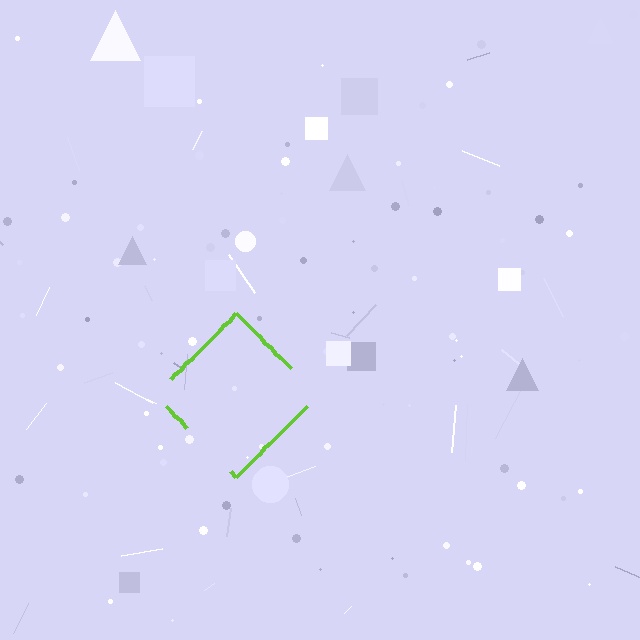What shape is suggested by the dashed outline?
The dashed outline suggests a diamond.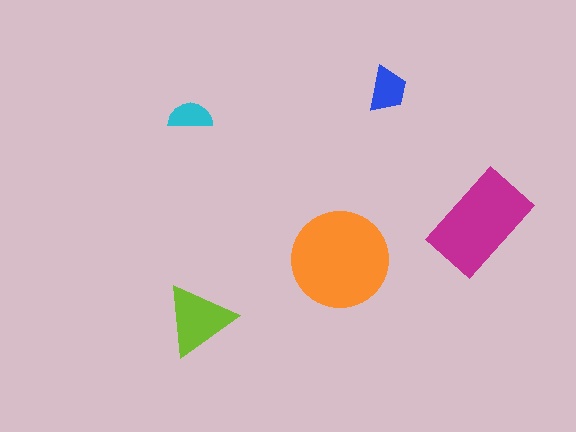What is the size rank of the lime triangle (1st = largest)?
3rd.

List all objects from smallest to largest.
The cyan semicircle, the blue trapezoid, the lime triangle, the magenta rectangle, the orange circle.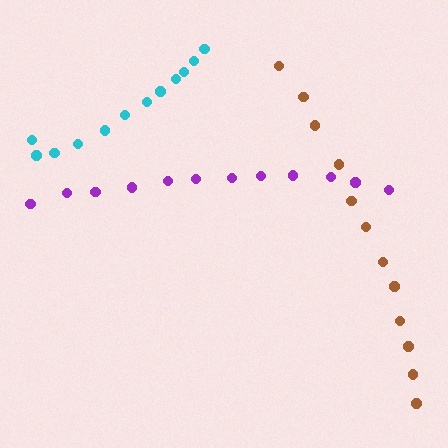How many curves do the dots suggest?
There are 3 distinct paths.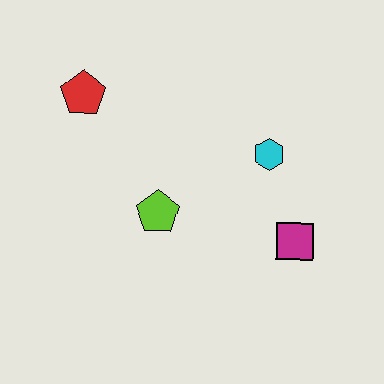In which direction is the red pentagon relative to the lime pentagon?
The red pentagon is above the lime pentagon.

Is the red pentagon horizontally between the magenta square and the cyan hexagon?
No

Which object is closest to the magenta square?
The cyan hexagon is closest to the magenta square.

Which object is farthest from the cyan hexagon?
The red pentagon is farthest from the cyan hexagon.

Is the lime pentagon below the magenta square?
No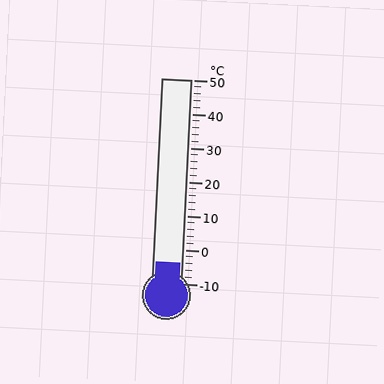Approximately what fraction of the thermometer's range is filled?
The thermometer is filled to approximately 10% of its range.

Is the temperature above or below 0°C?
The temperature is below 0°C.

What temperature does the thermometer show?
The thermometer shows approximately -4°C.